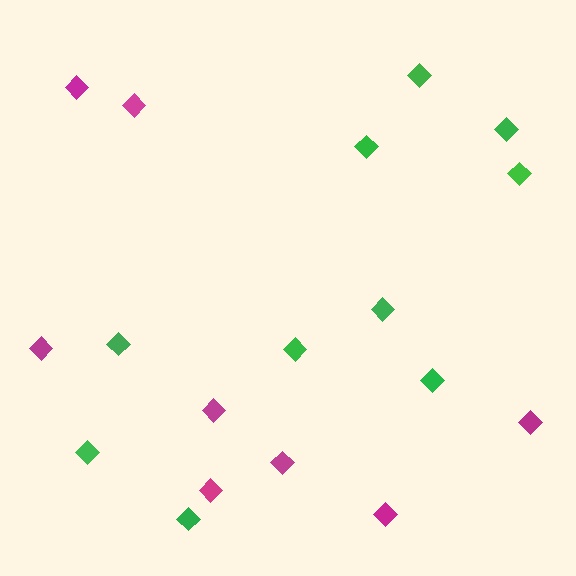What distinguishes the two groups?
There are 2 groups: one group of magenta diamonds (8) and one group of green diamonds (10).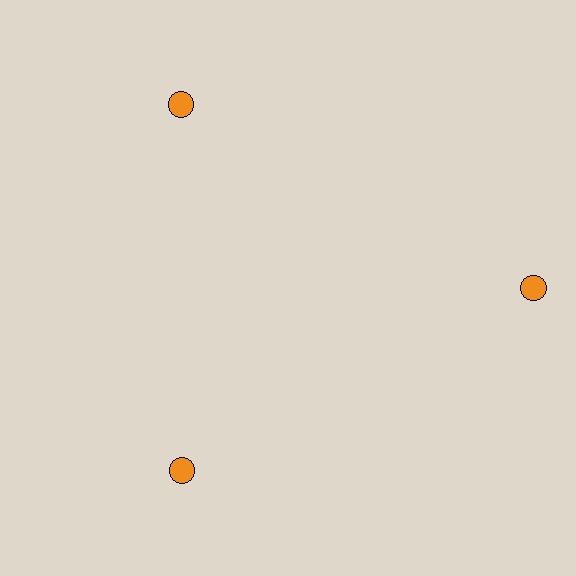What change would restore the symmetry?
The symmetry would be restored by moving it inward, back onto the ring so that all 3 circles sit at equal angles and equal distance from the center.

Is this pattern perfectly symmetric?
No. The 3 orange circles are arranged in a ring, but one element near the 3 o'clock position is pushed outward from the center, breaking the 3-fold rotational symmetry.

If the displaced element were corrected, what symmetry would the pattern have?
It would have 3-fold rotational symmetry — the pattern would map onto itself every 120 degrees.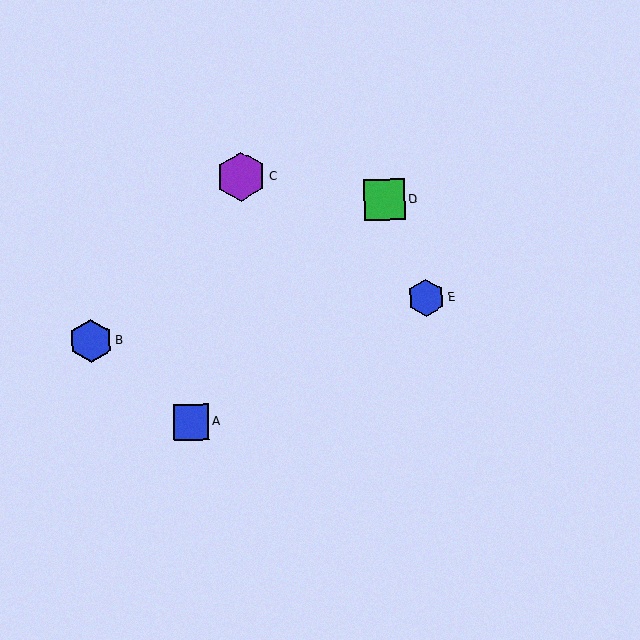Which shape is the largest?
The purple hexagon (labeled C) is the largest.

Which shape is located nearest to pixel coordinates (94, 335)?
The blue hexagon (labeled B) at (91, 341) is nearest to that location.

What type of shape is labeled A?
Shape A is a blue square.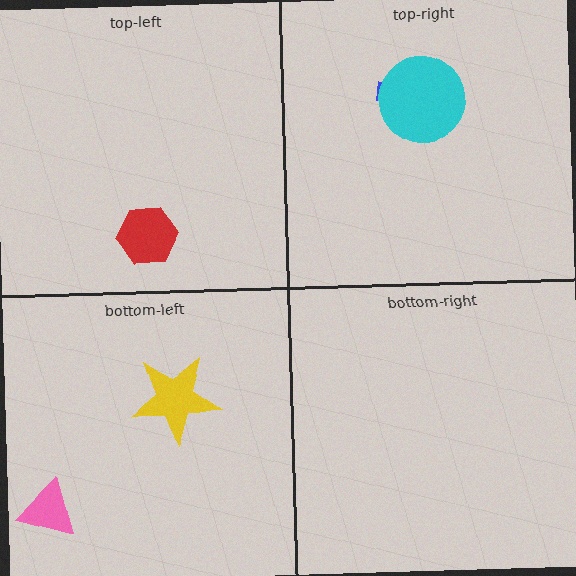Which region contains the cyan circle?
The top-right region.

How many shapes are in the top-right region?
2.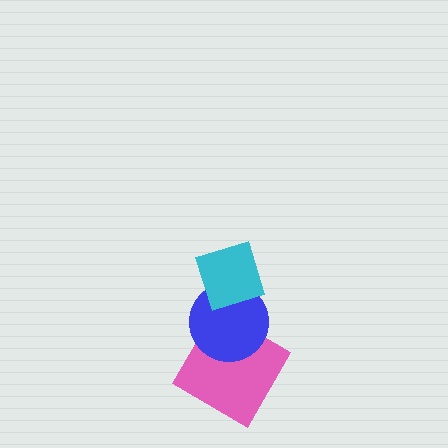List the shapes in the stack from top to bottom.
From top to bottom: the cyan diamond, the blue circle, the pink diamond.